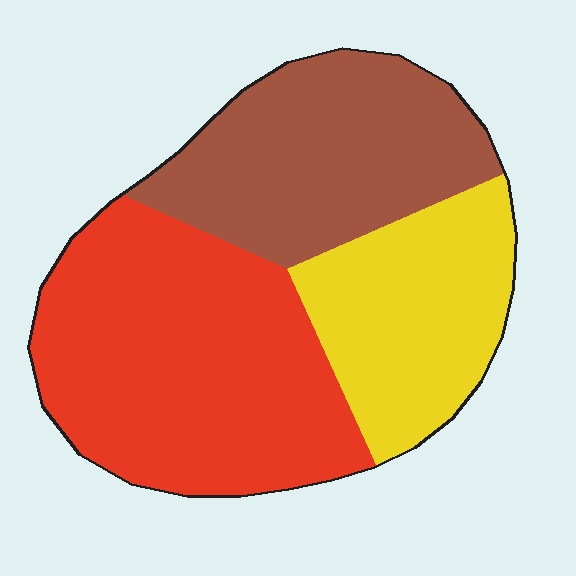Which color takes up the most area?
Red, at roughly 45%.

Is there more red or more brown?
Red.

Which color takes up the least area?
Yellow, at roughly 25%.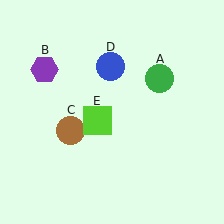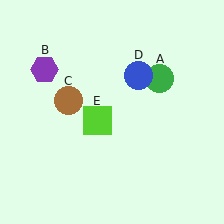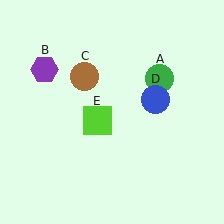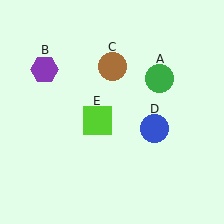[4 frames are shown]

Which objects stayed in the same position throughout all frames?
Green circle (object A) and purple hexagon (object B) and lime square (object E) remained stationary.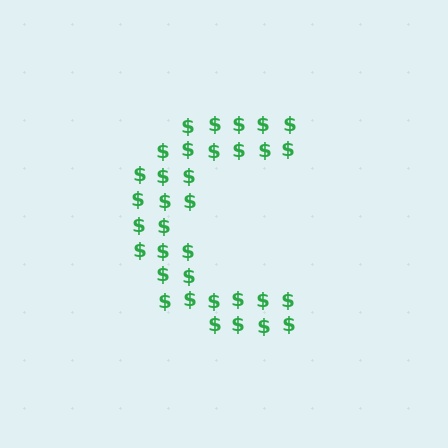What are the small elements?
The small elements are dollar signs.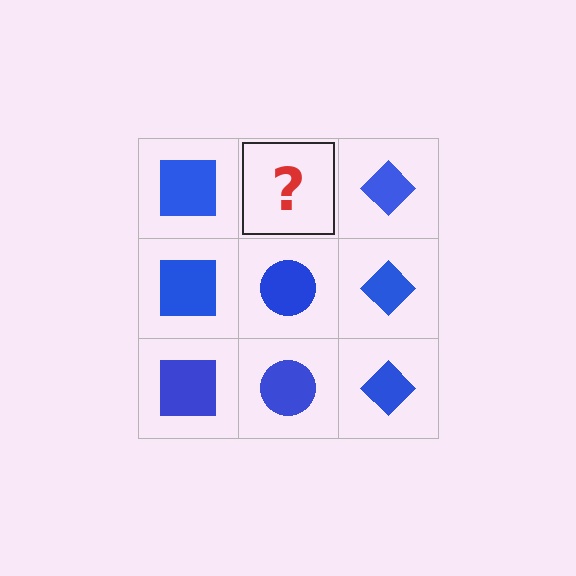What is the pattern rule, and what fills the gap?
The rule is that each column has a consistent shape. The gap should be filled with a blue circle.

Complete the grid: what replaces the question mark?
The question mark should be replaced with a blue circle.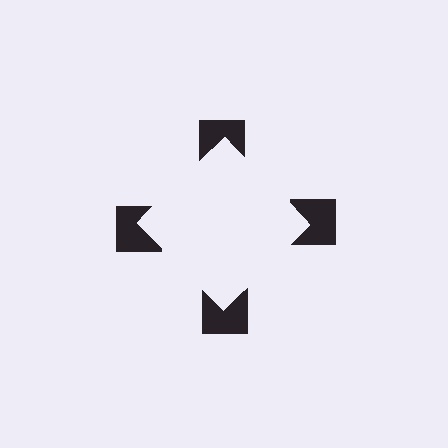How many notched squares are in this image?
There are 4 — one at each vertex of the illusory square.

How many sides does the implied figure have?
4 sides.